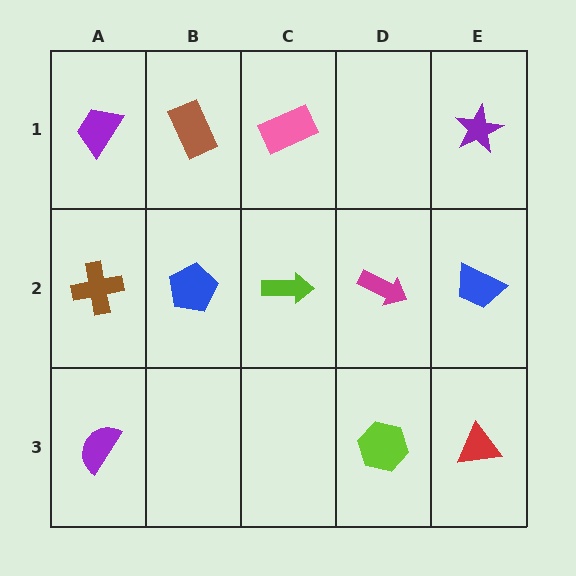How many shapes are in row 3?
3 shapes.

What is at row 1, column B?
A brown rectangle.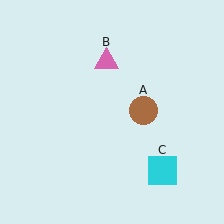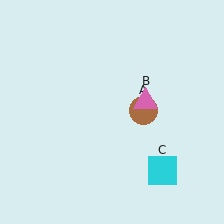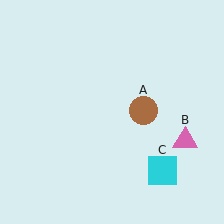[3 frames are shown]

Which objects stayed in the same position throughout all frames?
Brown circle (object A) and cyan square (object C) remained stationary.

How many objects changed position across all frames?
1 object changed position: pink triangle (object B).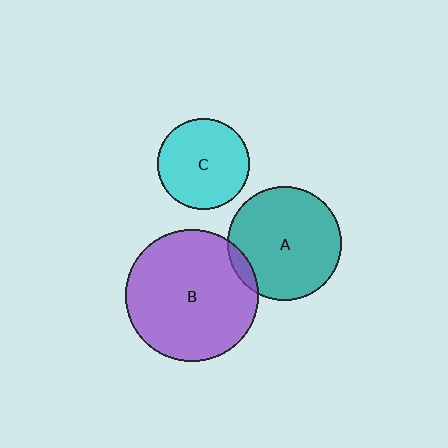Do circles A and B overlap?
Yes.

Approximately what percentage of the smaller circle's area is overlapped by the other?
Approximately 5%.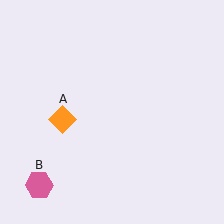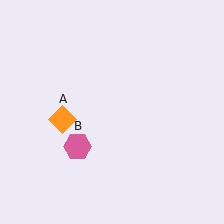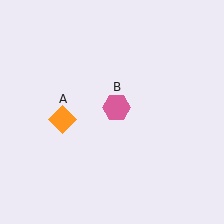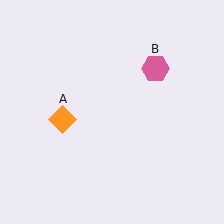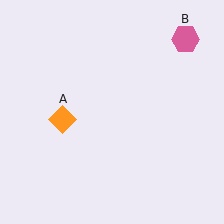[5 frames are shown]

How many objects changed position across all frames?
1 object changed position: pink hexagon (object B).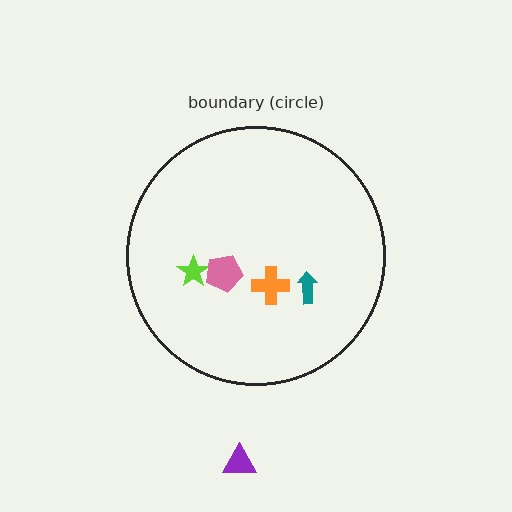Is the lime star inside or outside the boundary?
Inside.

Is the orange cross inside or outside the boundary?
Inside.